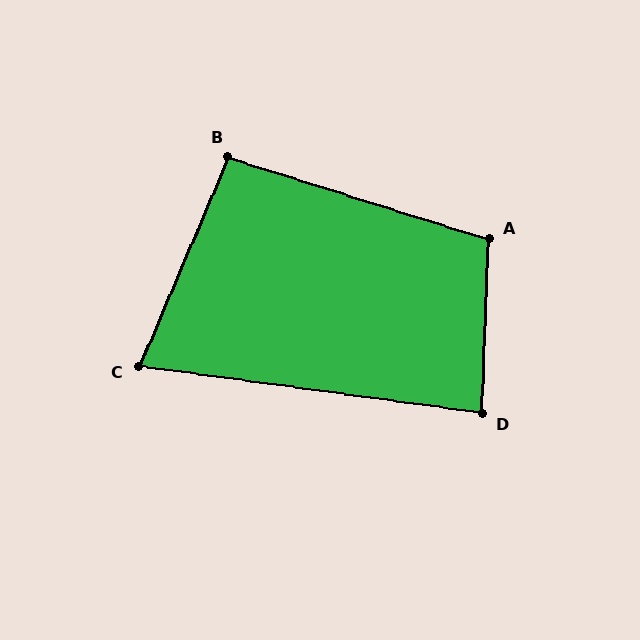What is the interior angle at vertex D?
Approximately 84 degrees (acute).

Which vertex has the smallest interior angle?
C, at approximately 75 degrees.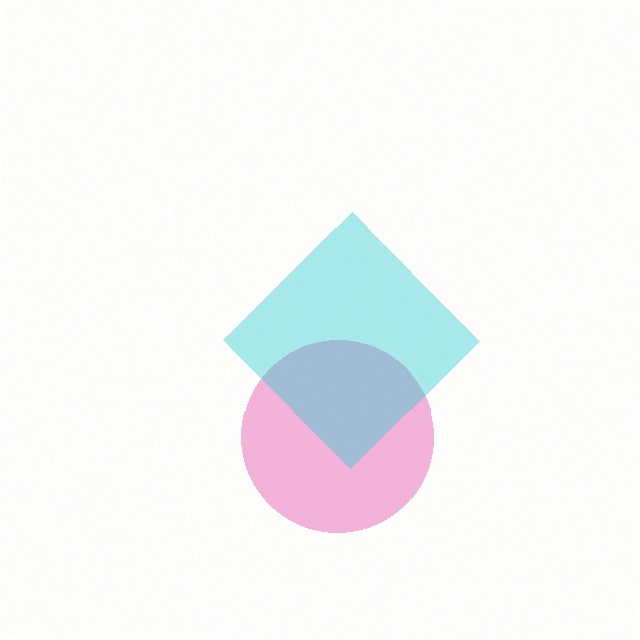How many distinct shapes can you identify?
There are 2 distinct shapes: a pink circle, a cyan diamond.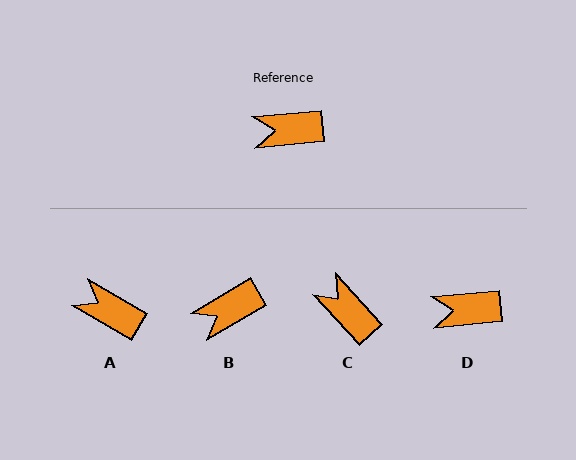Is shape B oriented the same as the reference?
No, it is off by about 25 degrees.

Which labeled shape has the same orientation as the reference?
D.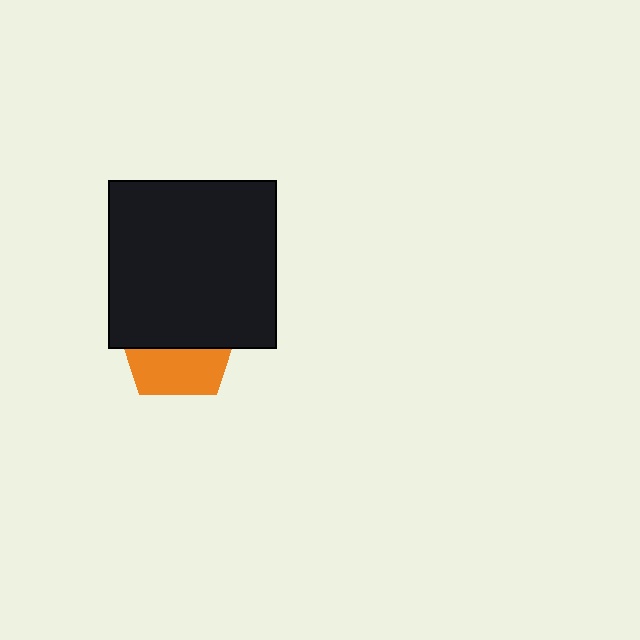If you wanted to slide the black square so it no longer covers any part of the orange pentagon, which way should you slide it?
Slide it up — that is the most direct way to separate the two shapes.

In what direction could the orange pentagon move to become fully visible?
The orange pentagon could move down. That would shift it out from behind the black square entirely.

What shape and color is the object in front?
The object in front is a black square.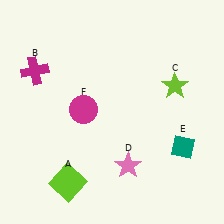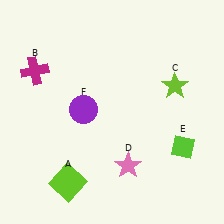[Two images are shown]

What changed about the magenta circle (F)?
In Image 1, F is magenta. In Image 2, it changed to purple.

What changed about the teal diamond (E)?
In Image 1, E is teal. In Image 2, it changed to lime.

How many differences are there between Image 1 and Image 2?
There are 2 differences between the two images.